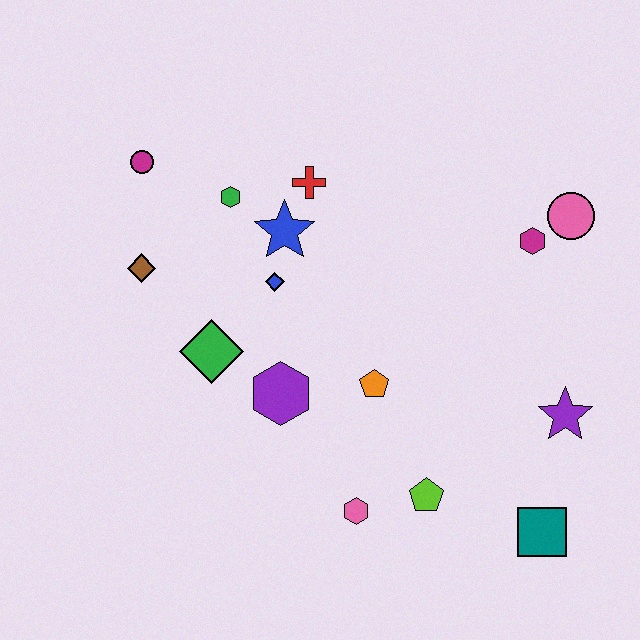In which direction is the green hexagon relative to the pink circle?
The green hexagon is to the left of the pink circle.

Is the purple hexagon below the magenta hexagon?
Yes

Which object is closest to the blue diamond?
The blue star is closest to the blue diamond.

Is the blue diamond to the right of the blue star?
No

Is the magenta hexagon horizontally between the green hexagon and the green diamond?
No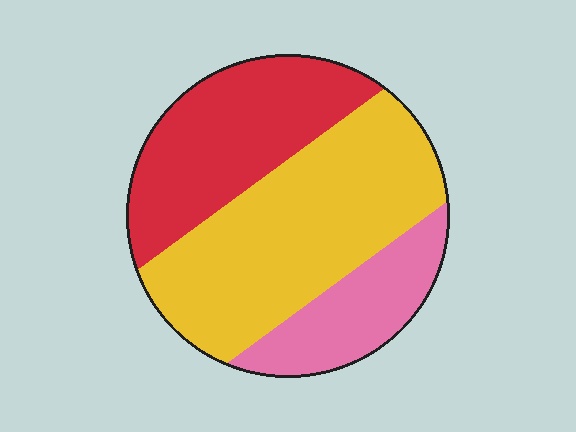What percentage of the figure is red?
Red covers roughly 30% of the figure.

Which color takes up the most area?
Yellow, at roughly 50%.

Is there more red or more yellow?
Yellow.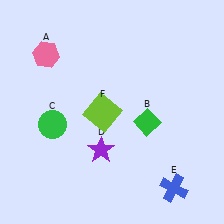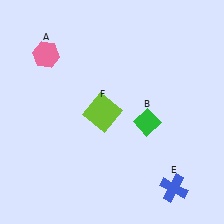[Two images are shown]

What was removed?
The purple star (D), the green circle (C) were removed in Image 2.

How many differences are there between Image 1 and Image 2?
There are 2 differences between the two images.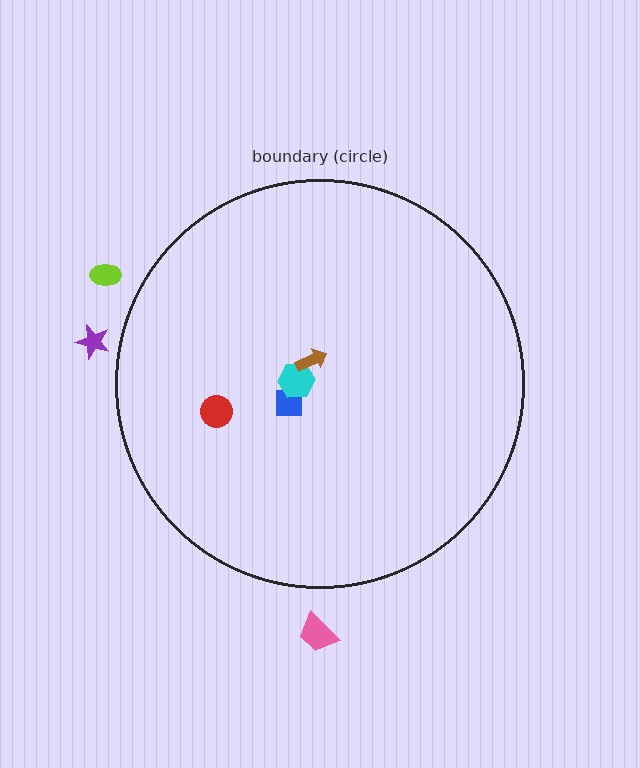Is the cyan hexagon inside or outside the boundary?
Inside.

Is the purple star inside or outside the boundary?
Outside.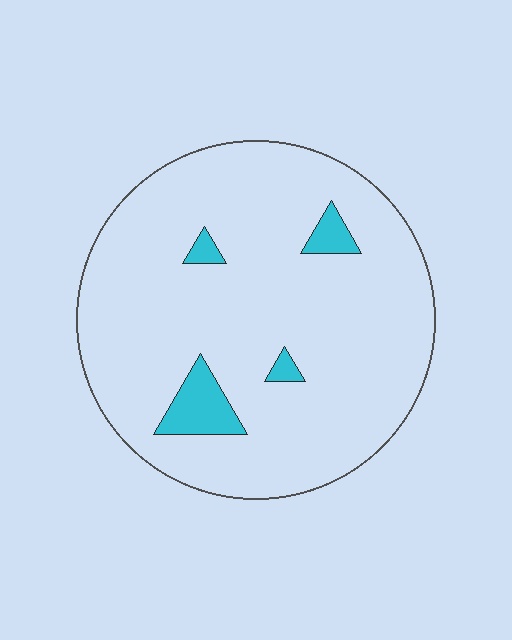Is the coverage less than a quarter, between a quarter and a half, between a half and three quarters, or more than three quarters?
Less than a quarter.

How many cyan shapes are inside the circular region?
4.